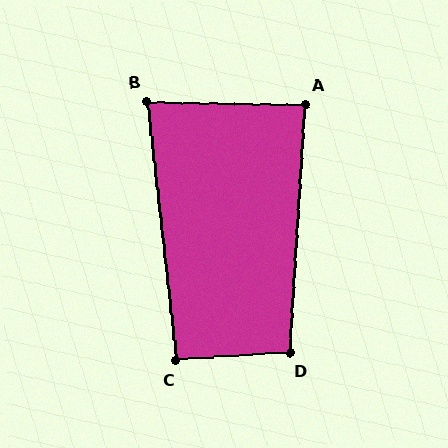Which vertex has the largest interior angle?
D, at approximately 97 degrees.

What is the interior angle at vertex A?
Approximately 87 degrees (approximately right).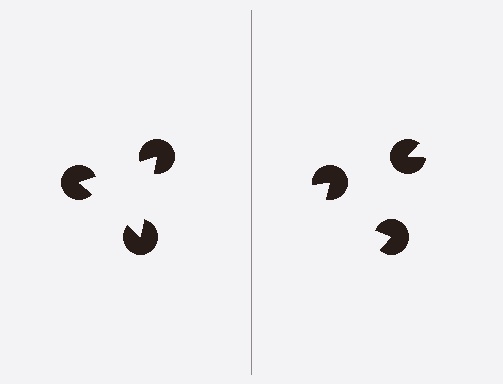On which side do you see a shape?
An illusory triangle appears on the left side. On the right side the wedge cuts are rotated, so no coherent shape forms.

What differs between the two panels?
The pac-man discs are positioned identically on both sides; only the wedge orientations differ. On the left they align to a triangle; on the right they are misaligned.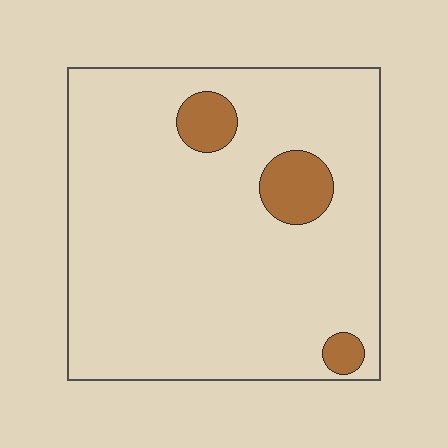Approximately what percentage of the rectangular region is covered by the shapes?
Approximately 10%.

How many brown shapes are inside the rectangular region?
3.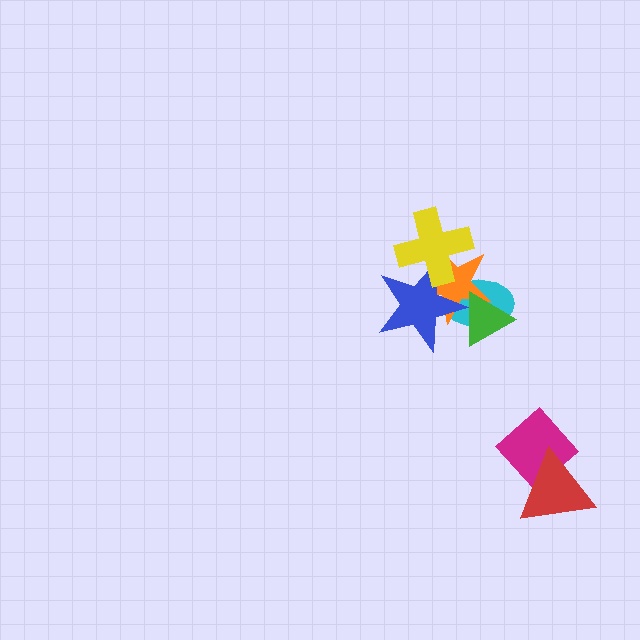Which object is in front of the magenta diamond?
The red triangle is in front of the magenta diamond.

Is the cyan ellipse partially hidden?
Yes, it is partially covered by another shape.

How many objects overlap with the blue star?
4 objects overlap with the blue star.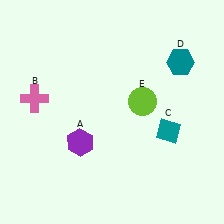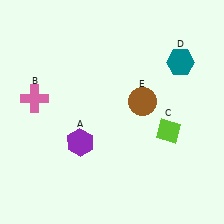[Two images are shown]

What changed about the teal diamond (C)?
In Image 1, C is teal. In Image 2, it changed to lime.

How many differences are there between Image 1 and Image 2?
There are 2 differences between the two images.